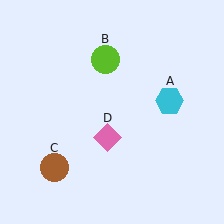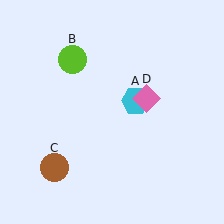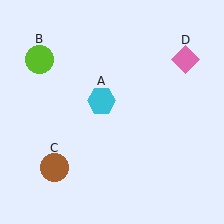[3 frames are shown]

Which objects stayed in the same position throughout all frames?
Brown circle (object C) remained stationary.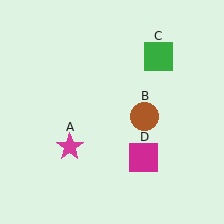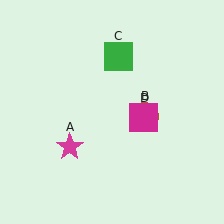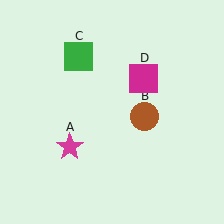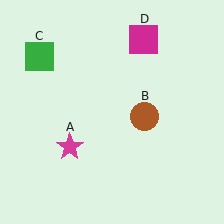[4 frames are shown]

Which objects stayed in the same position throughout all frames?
Magenta star (object A) and brown circle (object B) remained stationary.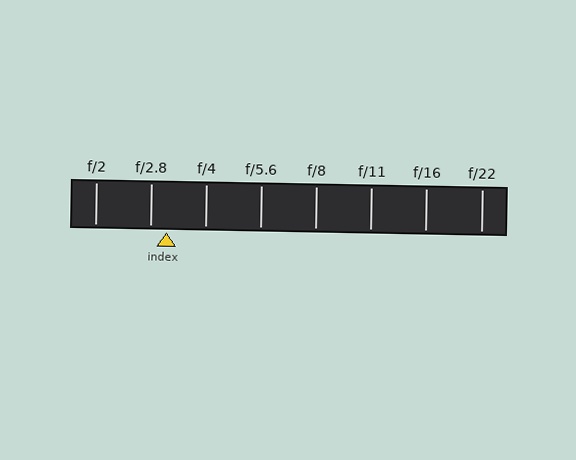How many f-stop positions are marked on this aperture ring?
There are 8 f-stop positions marked.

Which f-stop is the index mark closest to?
The index mark is closest to f/2.8.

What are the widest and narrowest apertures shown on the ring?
The widest aperture shown is f/2 and the narrowest is f/22.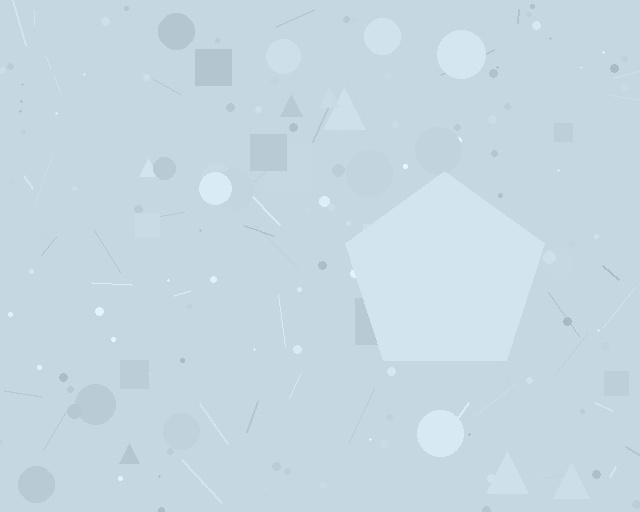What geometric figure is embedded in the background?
A pentagon is embedded in the background.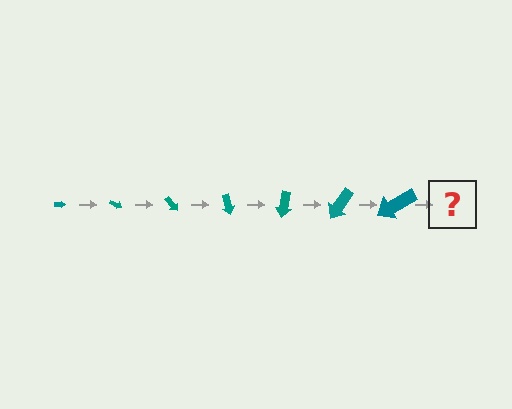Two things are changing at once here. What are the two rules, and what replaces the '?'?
The two rules are that the arrow grows larger each step and it rotates 25 degrees each step. The '?' should be an arrow, larger than the previous one and rotated 175 degrees from the start.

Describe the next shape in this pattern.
It should be an arrow, larger than the previous one and rotated 175 degrees from the start.